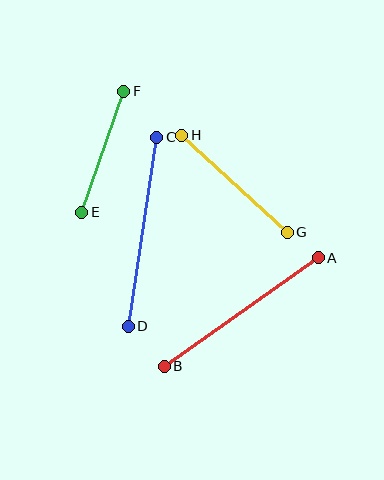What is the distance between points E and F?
The distance is approximately 128 pixels.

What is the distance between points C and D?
The distance is approximately 191 pixels.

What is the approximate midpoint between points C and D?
The midpoint is at approximately (143, 232) pixels.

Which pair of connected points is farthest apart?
Points C and D are farthest apart.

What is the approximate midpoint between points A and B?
The midpoint is at approximately (241, 312) pixels.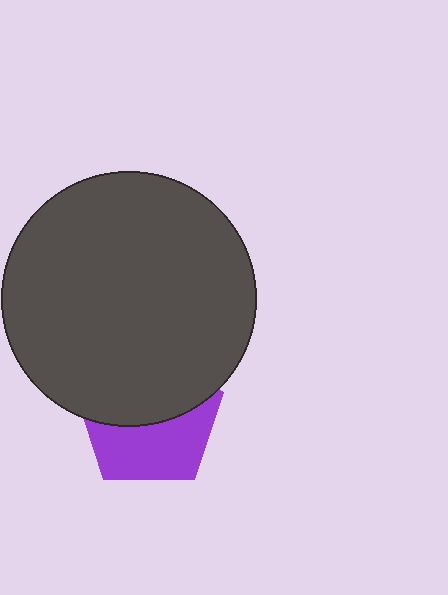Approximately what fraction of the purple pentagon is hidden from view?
Roughly 52% of the purple pentagon is hidden behind the dark gray circle.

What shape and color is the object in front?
The object in front is a dark gray circle.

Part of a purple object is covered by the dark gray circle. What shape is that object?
It is a pentagon.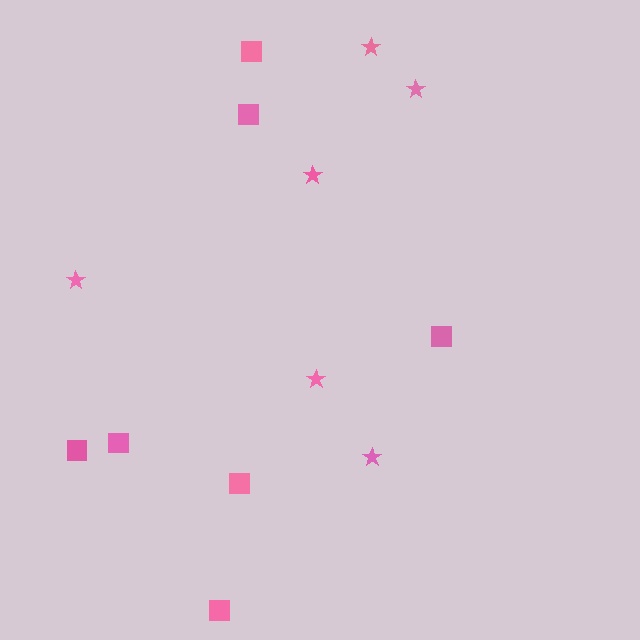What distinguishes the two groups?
There are 2 groups: one group of squares (7) and one group of stars (6).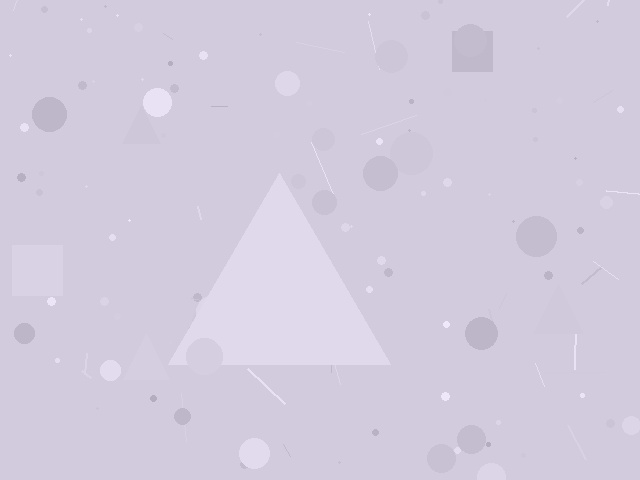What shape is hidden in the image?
A triangle is hidden in the image.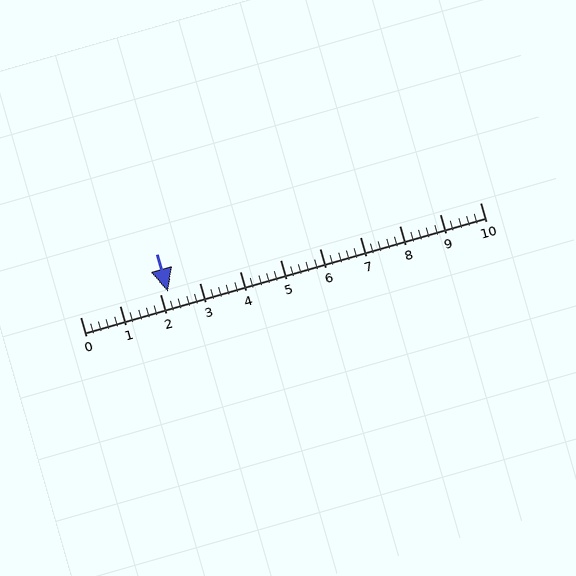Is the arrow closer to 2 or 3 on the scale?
The arrow is closer to 2.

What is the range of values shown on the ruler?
The ruler shows values from 0 to 10.